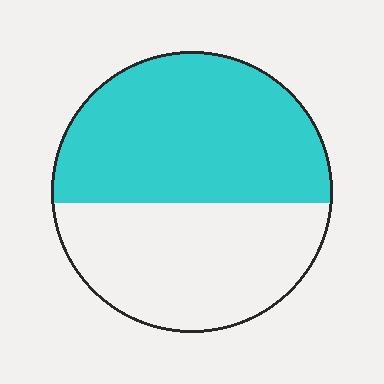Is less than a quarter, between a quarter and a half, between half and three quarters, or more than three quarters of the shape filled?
Between half and three quarters.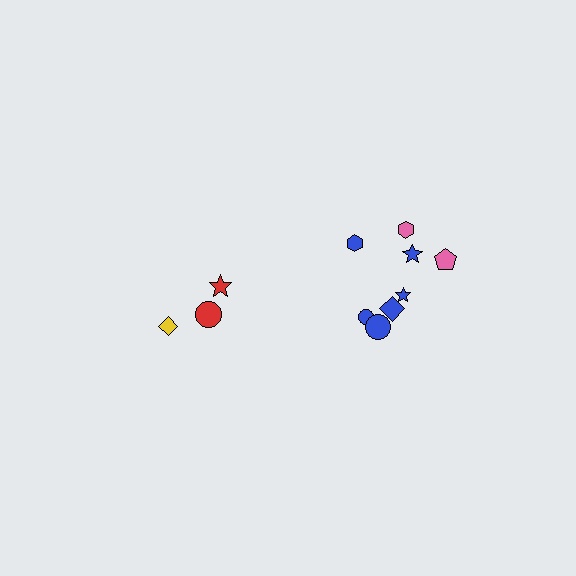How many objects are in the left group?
There are 3 objects.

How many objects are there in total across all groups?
There are 11 objects.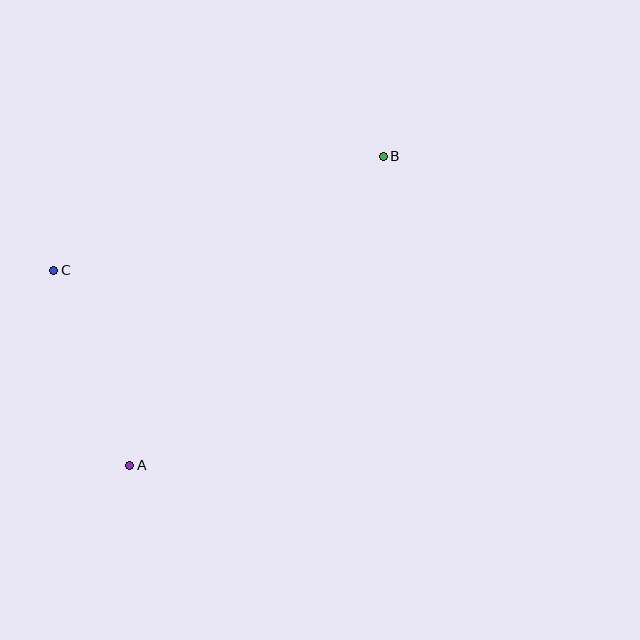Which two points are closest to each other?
Points A and C are closest to each other.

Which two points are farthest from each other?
Points A and B are farthest from each other.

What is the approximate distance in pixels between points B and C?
The distance between B and C is approximately 348 pixels.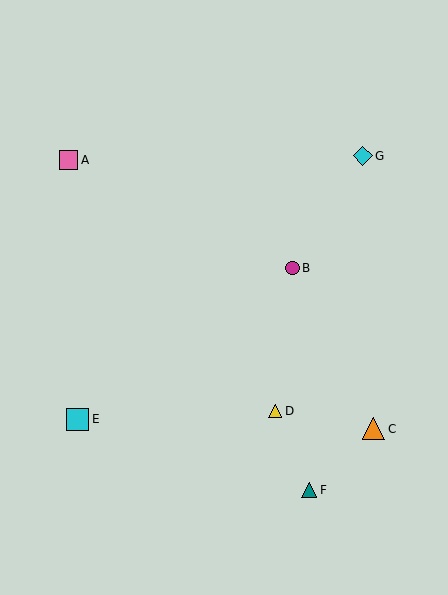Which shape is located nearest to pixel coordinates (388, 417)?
The orange triangle (labeled C) at (374, 429) is nearest to that location.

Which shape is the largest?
The cyan square (labeled E) is the largest.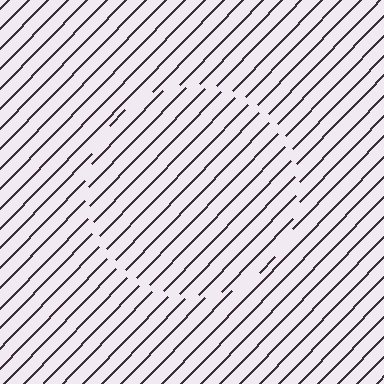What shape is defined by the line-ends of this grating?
An illusory circle. The interior of the shape contains the same grating, shifted by half a period — the contour is defined by the phase discontinuity where line-ends from the inner and outer gratings abut.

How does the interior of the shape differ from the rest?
The interior of the shape contains the same grating, shifted by half a period — the contour is defined by the phase discontinuity where line-ends from the inner and outer gratings abut.